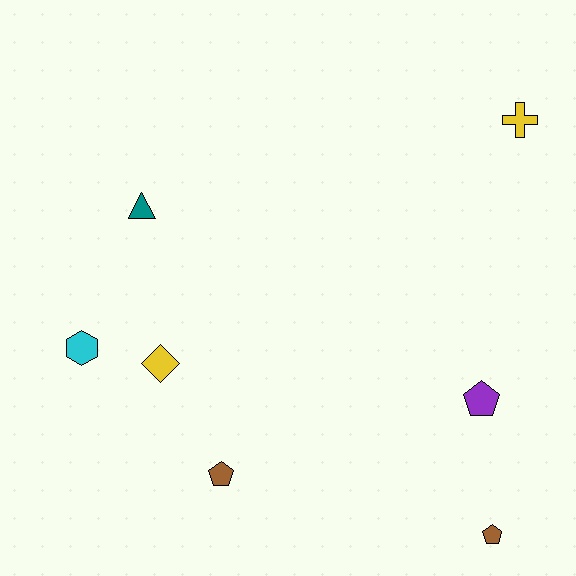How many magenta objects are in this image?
There are no magenta objects.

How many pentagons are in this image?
There are 3 pentagons.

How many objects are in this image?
There are 7 objects.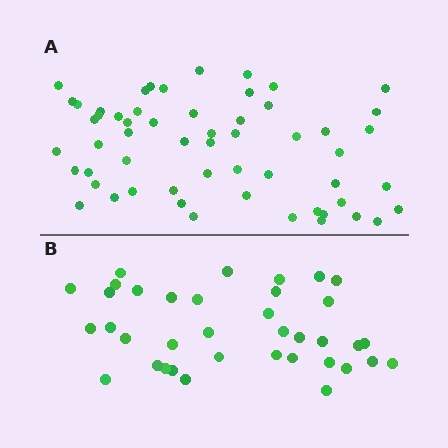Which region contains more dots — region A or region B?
Region A (the top region) has more dots.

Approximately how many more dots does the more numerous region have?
Region A has approximately 20 more dots than region B.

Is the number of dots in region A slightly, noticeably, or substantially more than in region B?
Region A has substantially more. The ratio is roughly 1.5 to 1.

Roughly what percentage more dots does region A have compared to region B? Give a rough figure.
About 55% more.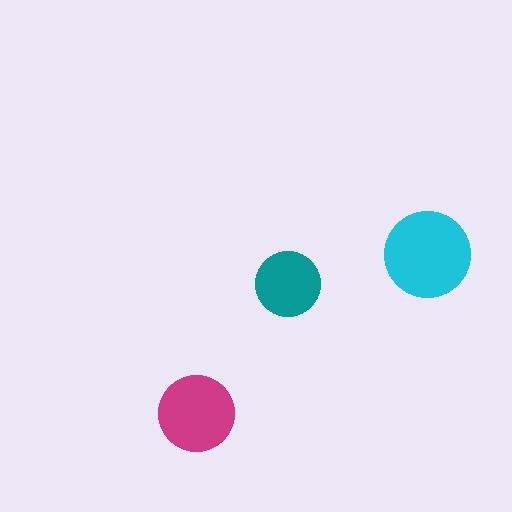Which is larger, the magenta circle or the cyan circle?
The cyan one.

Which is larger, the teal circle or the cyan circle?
The cyan one.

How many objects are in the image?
There are 3 objects in the image.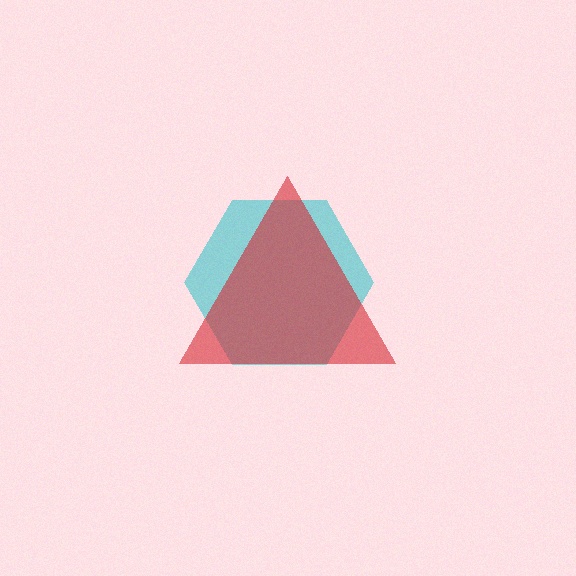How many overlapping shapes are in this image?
There are 2 overlapping shapes in the image.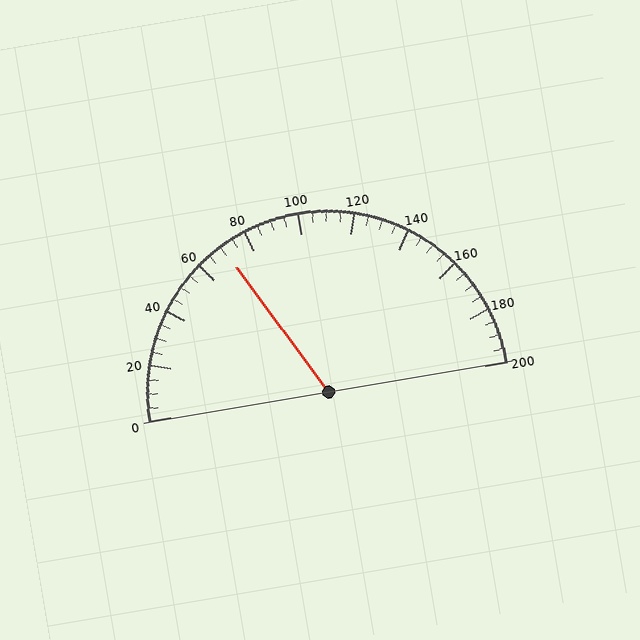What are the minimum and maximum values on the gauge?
The gauge ranges from 0 to 200.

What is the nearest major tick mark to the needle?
The nearest major tick mark is 80.